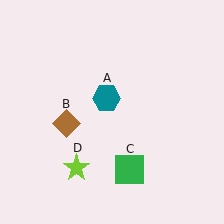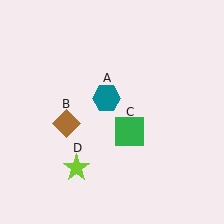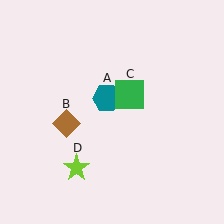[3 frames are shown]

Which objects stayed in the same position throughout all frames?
Teal hexagon (object A) and brown diamond (object B) and lime star (object D) remained stationary.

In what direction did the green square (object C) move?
The green square (object C) moved up.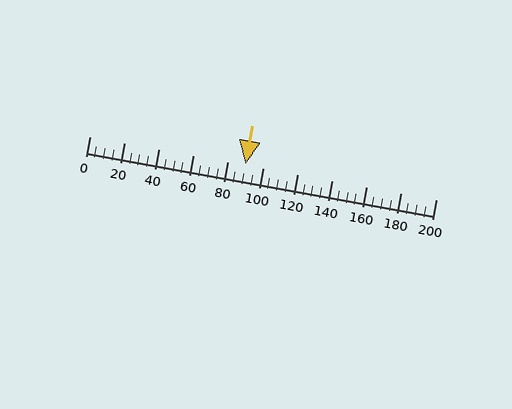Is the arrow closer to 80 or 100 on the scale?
The arrow is closer to 100.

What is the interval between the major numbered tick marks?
The major tick marks are spaced 20 units apart.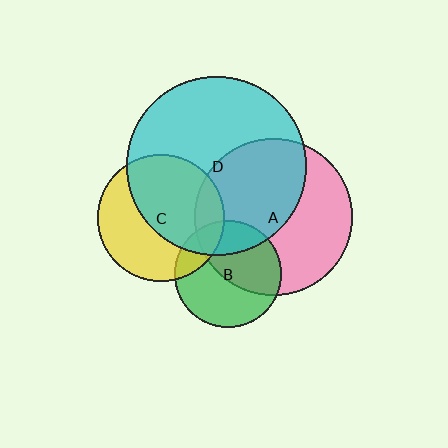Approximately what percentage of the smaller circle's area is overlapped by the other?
Approximately 15%.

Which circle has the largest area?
Circle D (cyan).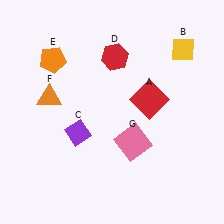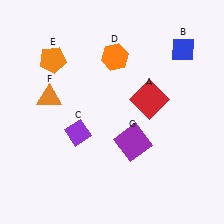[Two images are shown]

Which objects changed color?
B changed from yellow to blue. D changed from red to orange. G changed from pink to purple.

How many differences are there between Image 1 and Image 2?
There are 3 differences between the two images.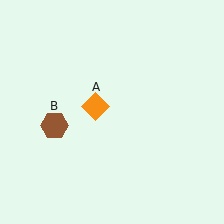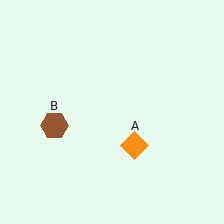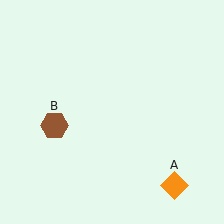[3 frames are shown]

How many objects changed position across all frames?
1 object changed position: orange diamond (object A).